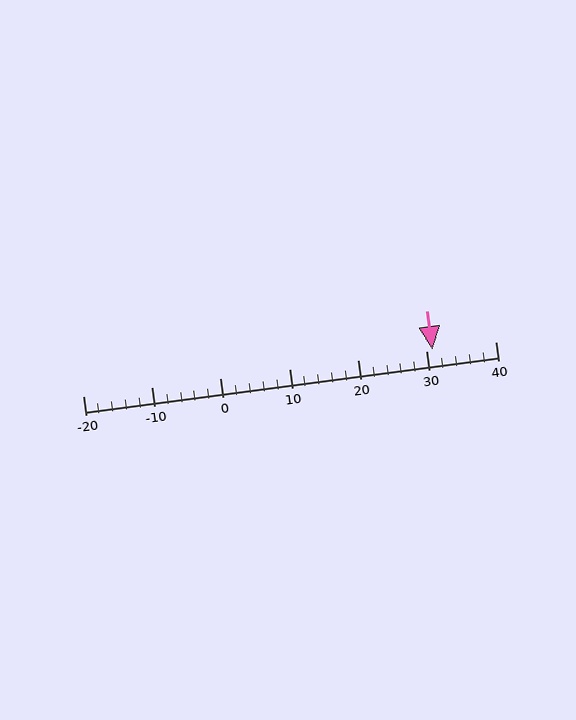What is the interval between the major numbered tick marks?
The major tick marks are spaced 10 units apart.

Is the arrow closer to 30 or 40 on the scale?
The arrow is closer to 30.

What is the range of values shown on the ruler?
The ruler shows values from -20 to 40.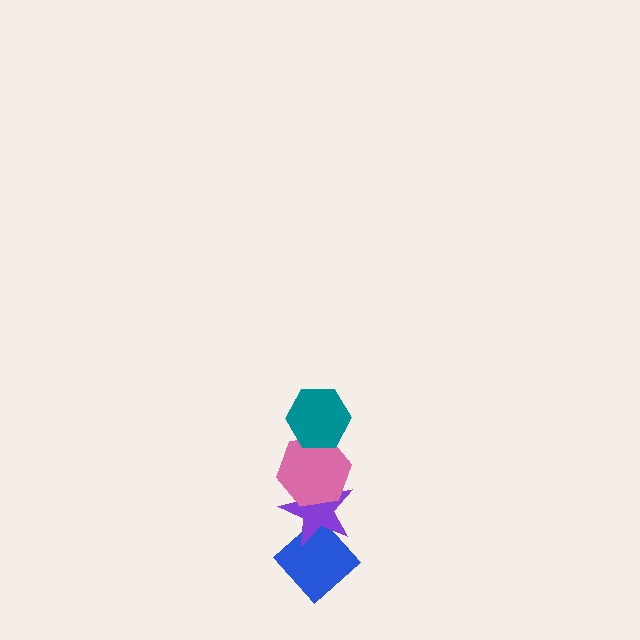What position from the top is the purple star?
The purple star is 3rd from the top.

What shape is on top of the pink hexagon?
The teal hexagon is on top of the pink hexagon.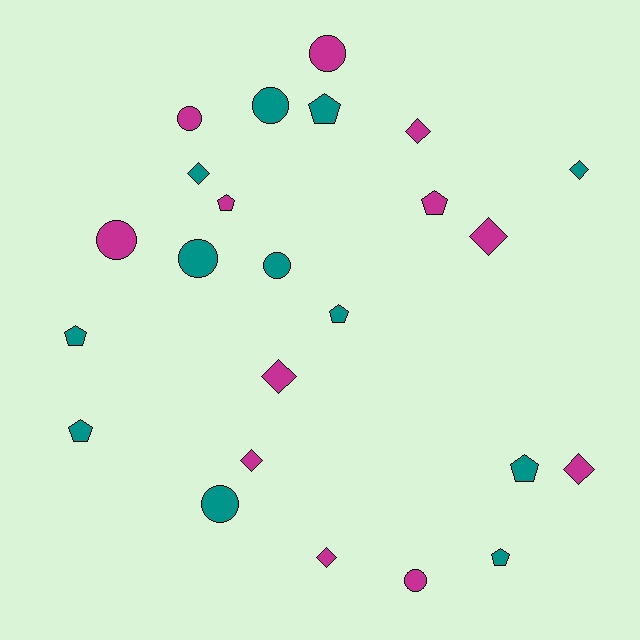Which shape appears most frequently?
Pentagon, with 8 objects.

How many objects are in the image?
There are 24 objects.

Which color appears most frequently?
Magenta, with 12 objects.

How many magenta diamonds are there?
There are 6 magenta diamonds.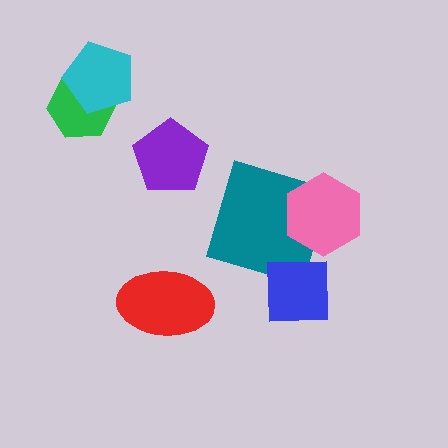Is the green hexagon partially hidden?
Yes, it is partially covered by another shape.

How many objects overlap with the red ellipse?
0 objects overlap with the red ellipse.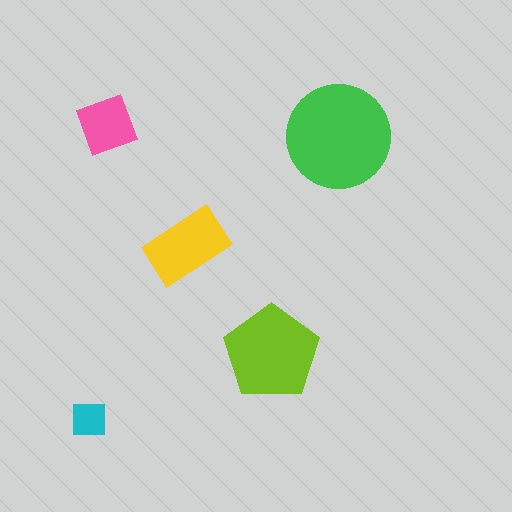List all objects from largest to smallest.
The green circle, the lime pentagon, the yellow rectangle, the pink diamond, the cyan square.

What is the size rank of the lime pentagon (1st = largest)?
2nd.